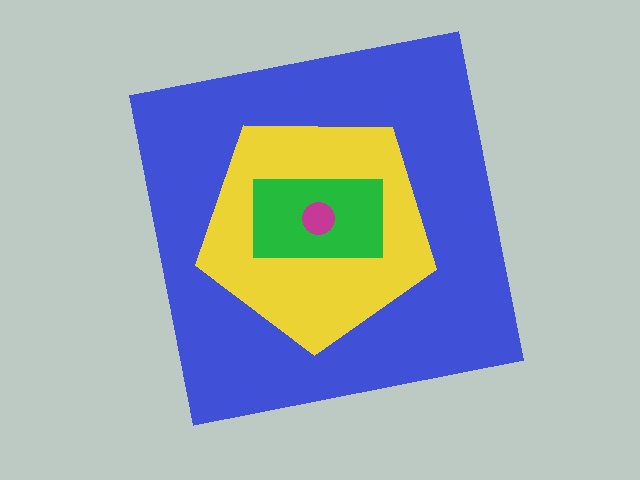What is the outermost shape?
The blue square.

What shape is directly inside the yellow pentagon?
The green rectangle.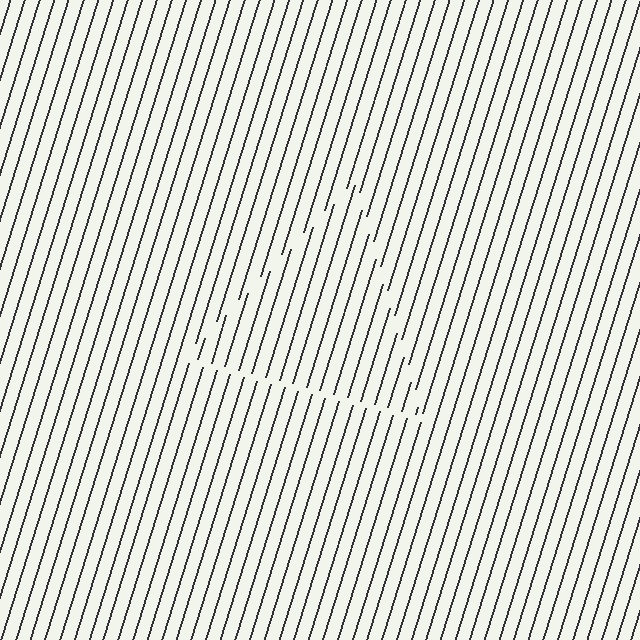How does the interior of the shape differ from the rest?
The interior of the shape contains the same grating, shifted by half a period — the contour is defined by the phase discontinuity where line-ends from the inner and outer gratings abut.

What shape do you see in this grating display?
An illusory triangle. The interior of the shape contains the same grating, shifted by half a period — the contour is defined by the phase discontinuity where line-ends from the inner and outer gratings abut.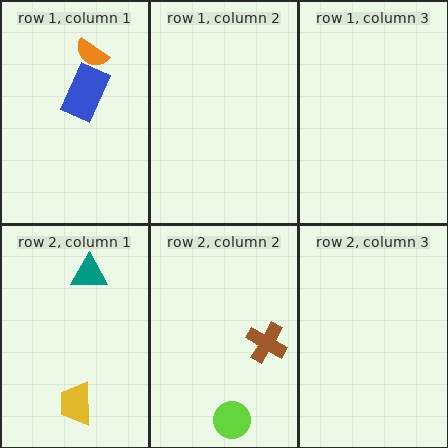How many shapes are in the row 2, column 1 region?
2.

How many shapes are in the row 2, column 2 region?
2.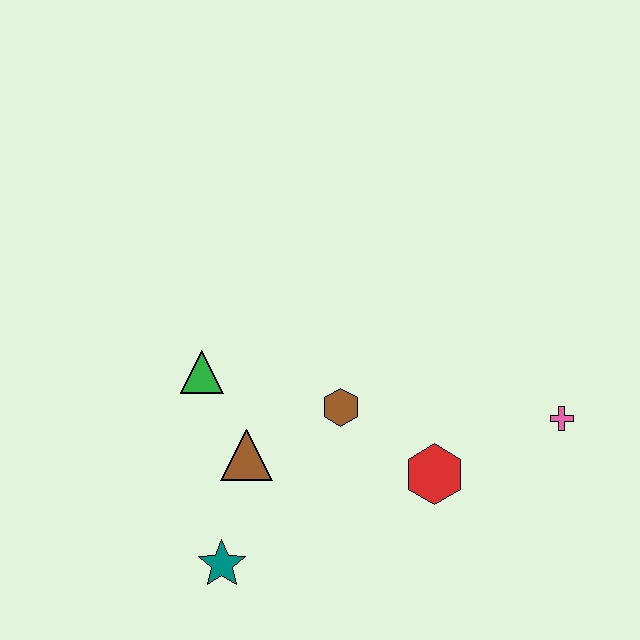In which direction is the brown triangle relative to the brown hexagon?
The brown triangle is to the left of the brown hexagon.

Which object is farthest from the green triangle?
The pink cross is farthest from the green triangle.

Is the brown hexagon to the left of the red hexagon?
Yes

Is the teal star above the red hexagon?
No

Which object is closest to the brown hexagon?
The brown triangle is closest to the brown hexagon.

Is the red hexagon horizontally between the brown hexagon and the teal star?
No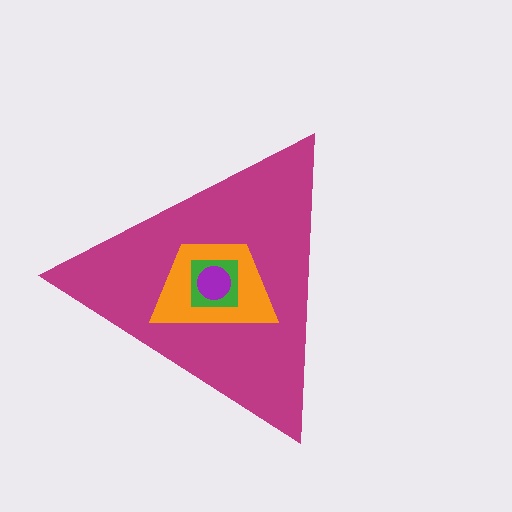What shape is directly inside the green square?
The purple circle.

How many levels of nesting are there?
4.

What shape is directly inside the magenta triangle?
The orange trapezoid.